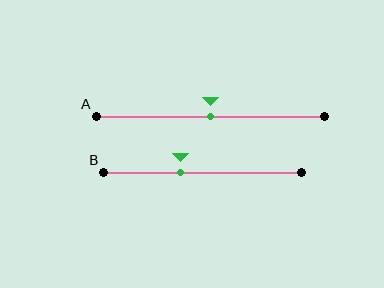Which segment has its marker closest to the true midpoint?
Segment A has its marker closest to the true midpoint.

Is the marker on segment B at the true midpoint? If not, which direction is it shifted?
No, the marker on segment B is shifted to the left by about 11% of the segment length.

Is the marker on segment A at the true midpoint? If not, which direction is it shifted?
Yes, the marker on segment A is at the true midpoint.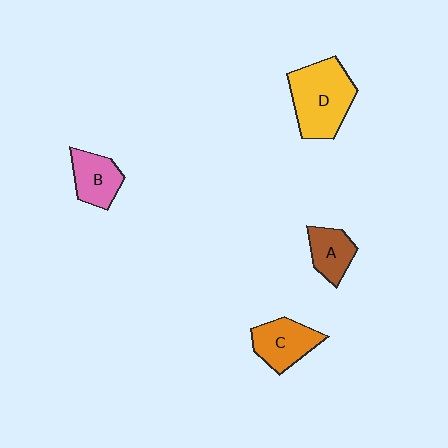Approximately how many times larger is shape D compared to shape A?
Approximately 2.0 times.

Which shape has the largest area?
Shape D (yellow).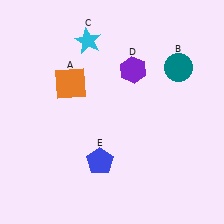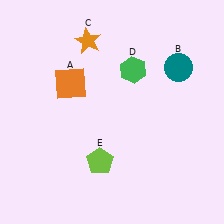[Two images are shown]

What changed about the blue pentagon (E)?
In Image 1, E is blue. In Image 2, it changed to lime.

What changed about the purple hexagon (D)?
In Image 1, D is purple. In Image 2, it changed to green.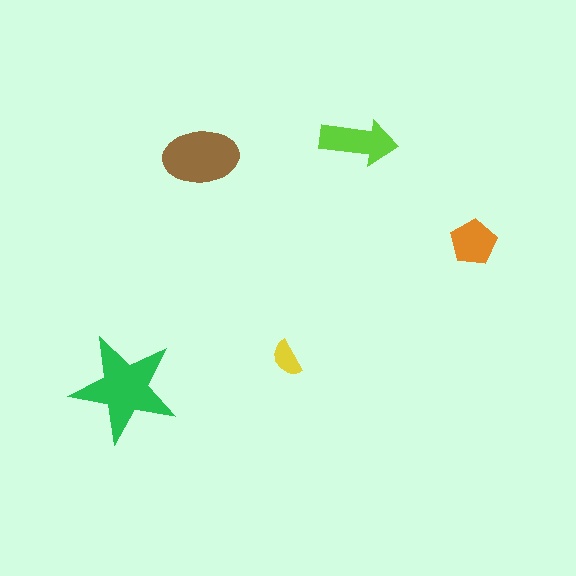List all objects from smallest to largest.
The yellow semicircle, the orange pentagon, the lime arrow, the brown ellipse, the green star.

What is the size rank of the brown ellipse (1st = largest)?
2nd.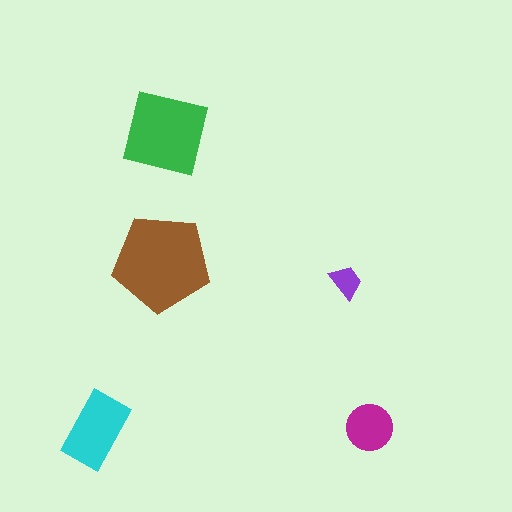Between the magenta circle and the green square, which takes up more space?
The green square.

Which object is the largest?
The brown pentagon.